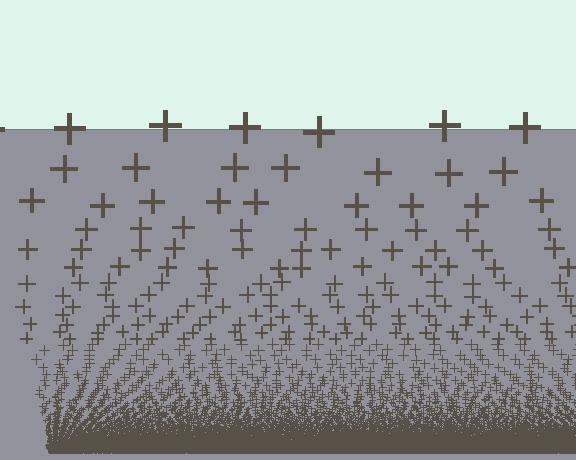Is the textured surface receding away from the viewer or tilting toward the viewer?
The surface appears to tilt toward the viewer. Texture elements get larger and sparser toward the top.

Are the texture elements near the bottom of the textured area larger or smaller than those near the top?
Smaller. The gradient is inverted — elements near the bottom are smaller and denser.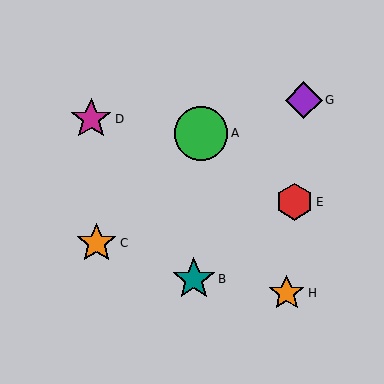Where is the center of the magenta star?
The center of the magenta star is at (91, 119).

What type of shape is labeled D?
Shape D is a magenta star.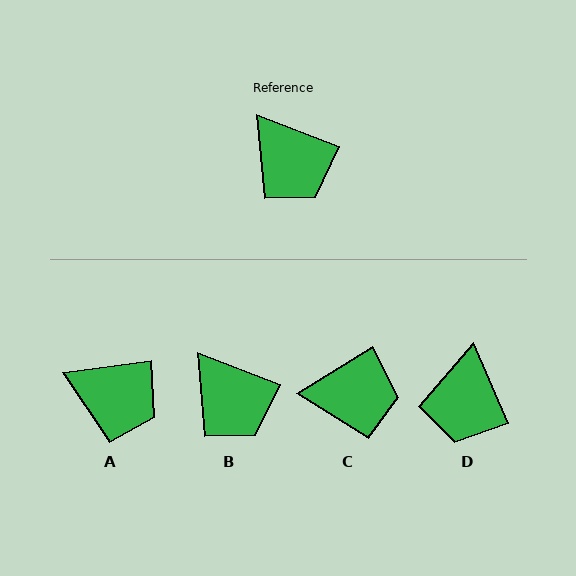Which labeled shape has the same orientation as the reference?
B.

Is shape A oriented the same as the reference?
No, it is off by about 29 degrees.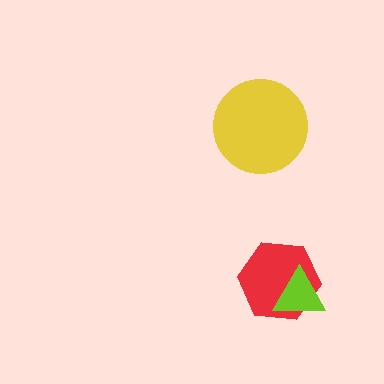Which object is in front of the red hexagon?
The lime triangle is in front of the red hexagon.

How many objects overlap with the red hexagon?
1 object overlaps with the red hexagon.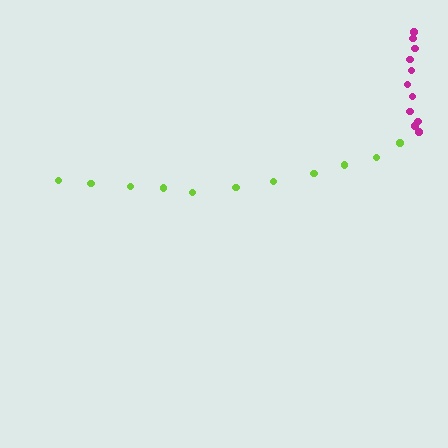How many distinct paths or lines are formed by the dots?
There are 2 distinct paths.